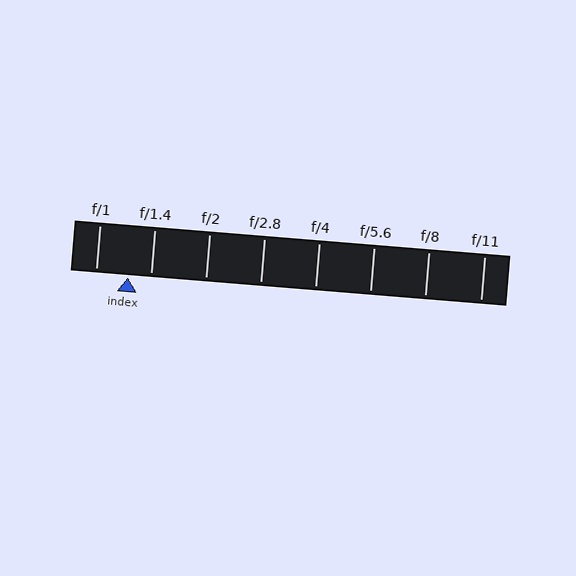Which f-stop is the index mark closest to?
The index mark is closest to f/1.4.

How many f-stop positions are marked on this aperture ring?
There are 8 f-stop positions marked.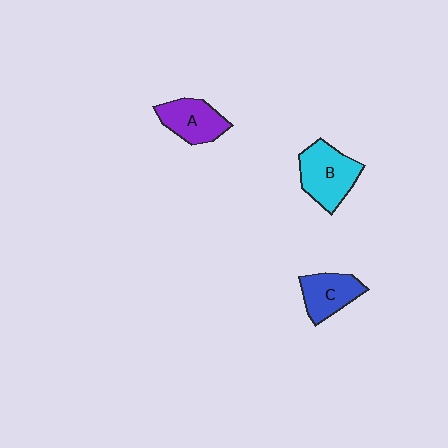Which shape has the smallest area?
Shape C (blue).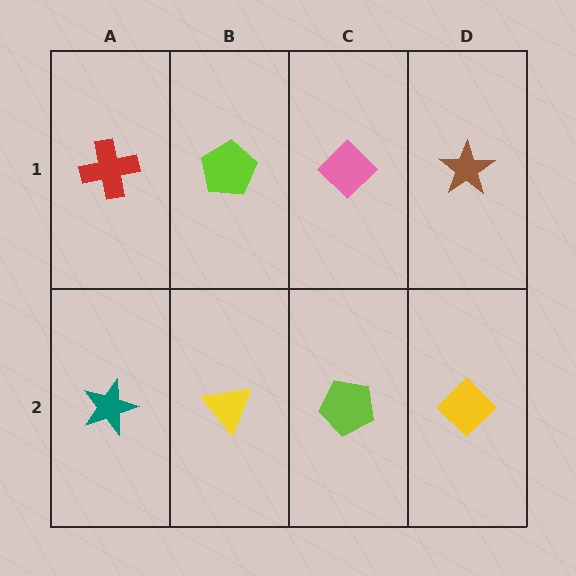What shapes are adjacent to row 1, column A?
A teal star (row 2, column A), a lime pentagon (row 1, column B).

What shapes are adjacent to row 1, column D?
A yellow diamond (row 2, column D), a pink diamond (row 1, column C).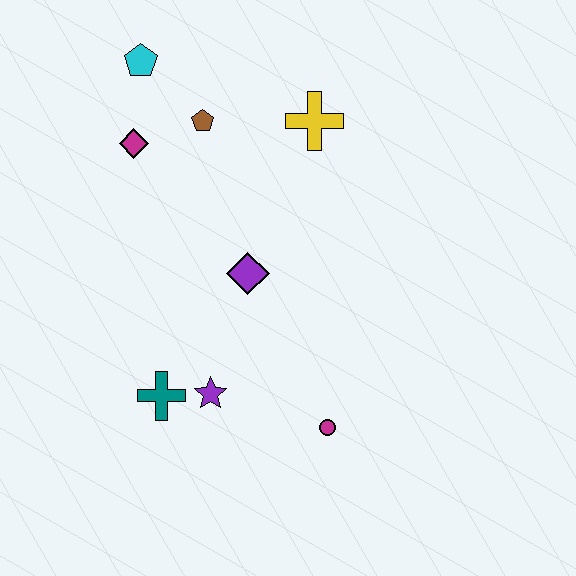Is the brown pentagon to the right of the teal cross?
Yes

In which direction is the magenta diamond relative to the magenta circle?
The magenta diamond is above the magenta circle.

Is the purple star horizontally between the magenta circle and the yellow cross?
No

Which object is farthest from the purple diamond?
The cyan pentagon is farthest from the purple diamond.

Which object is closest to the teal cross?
The purple star is closest to the teal cross.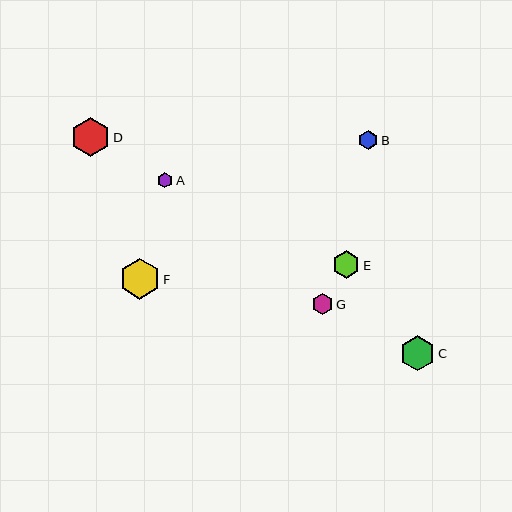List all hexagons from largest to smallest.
From largest to smallest: F, D, C, E, G, B, A.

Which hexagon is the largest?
Hexagon F is the largest with a size of approximately 41 pixels.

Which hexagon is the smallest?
Hexagon A is the smallest with a size of approximately 15 pixels.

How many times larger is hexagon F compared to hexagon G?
Hexagon F is approximately 2.0 times the size of hexagon G.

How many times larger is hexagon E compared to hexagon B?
Hexagon E is approximately 1.4 times the size of hexagon B.